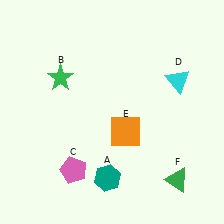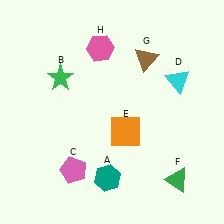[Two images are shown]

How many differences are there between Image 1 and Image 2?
There are 2 differences between the two images.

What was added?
A brown triangle (G), a pink hexagon (H) were added in Image 2.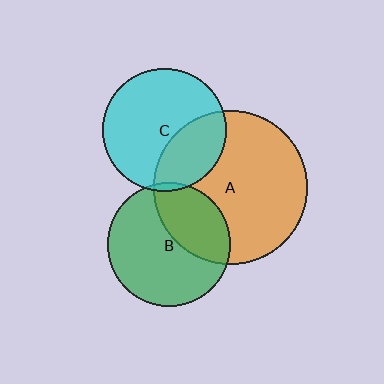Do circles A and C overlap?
Yes.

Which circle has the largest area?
Circle A (orange).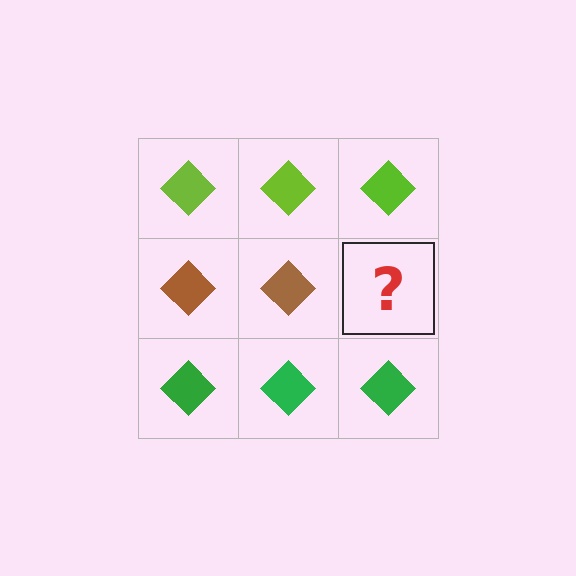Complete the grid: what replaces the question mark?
The question mark should be replaced with a brown diamond.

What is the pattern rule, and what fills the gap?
The rule is that each row has a consistent color. The gap should be filled with a brown diamond.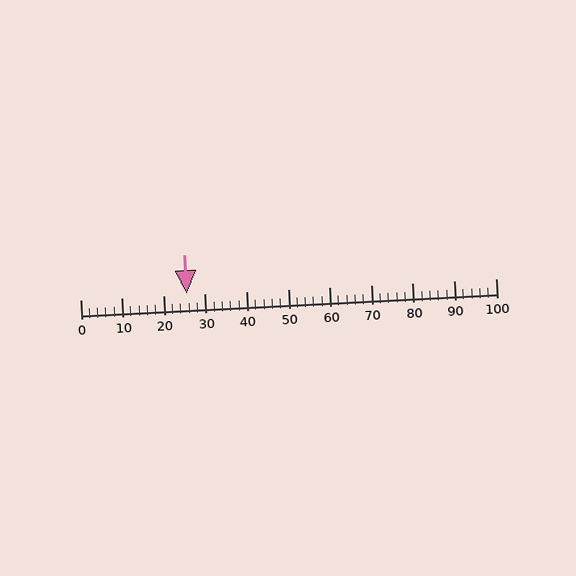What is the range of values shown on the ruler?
The ruler shows values from 0 to 100.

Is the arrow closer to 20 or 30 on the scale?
The arrow is closer to 30.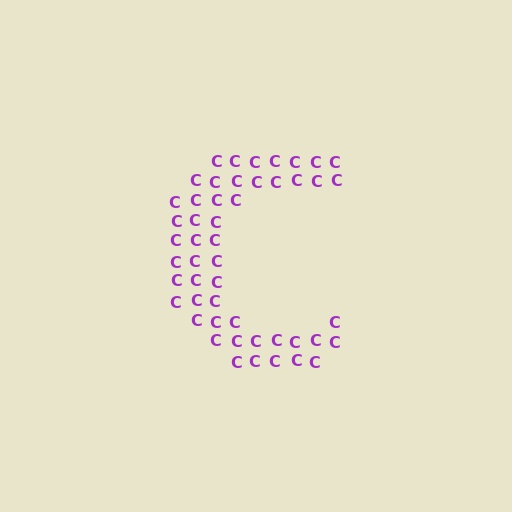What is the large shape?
The large shape is the letter C.